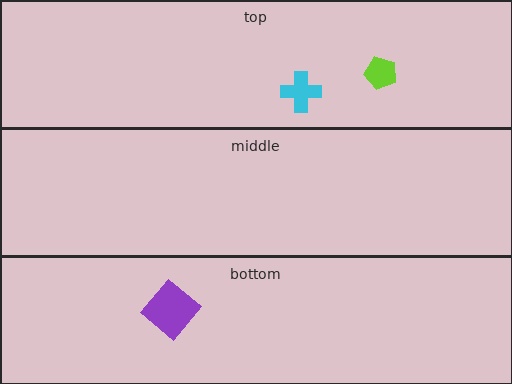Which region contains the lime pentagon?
The top region.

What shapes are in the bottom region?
The purple diamond.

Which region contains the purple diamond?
The bottom region.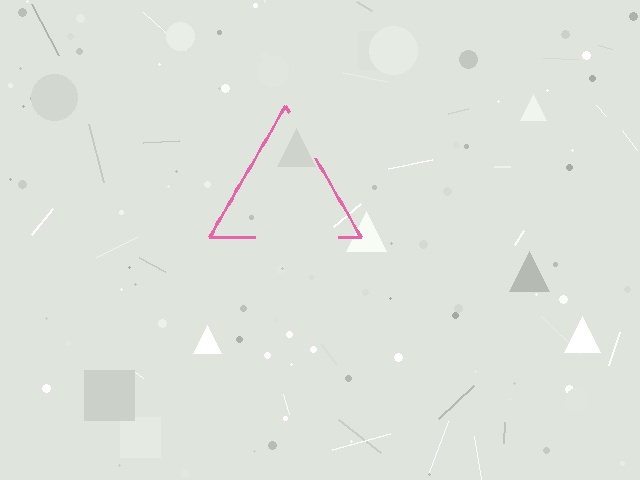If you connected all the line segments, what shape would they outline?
They would outline a triangle.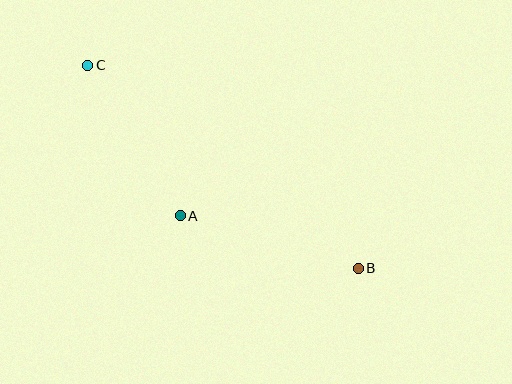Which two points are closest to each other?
Points A and C are closest to each other.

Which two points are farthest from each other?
Points B and C are farthest from each other.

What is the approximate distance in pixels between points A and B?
The distance between A and B is approximately 185 pixels.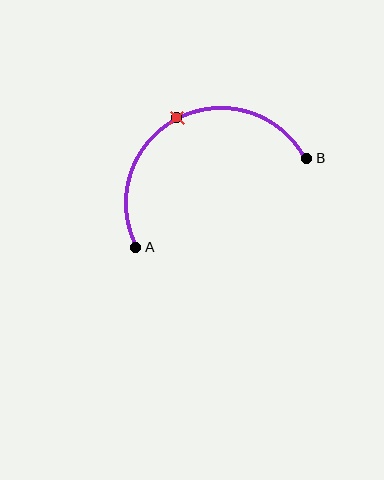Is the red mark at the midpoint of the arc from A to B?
Yes. The red mark lies on the arc at equal arc-length from both A and B — it is the arc midpoint.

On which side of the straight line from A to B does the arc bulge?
The arc bulges above the straight line connecting A and B.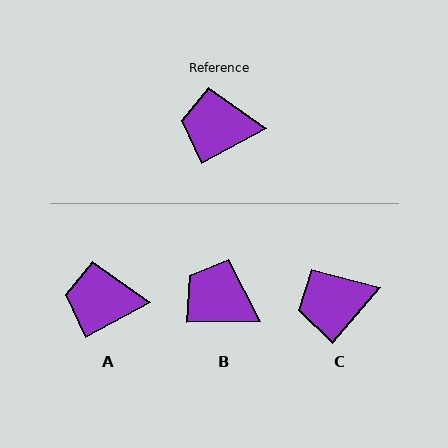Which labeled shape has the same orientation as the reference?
A.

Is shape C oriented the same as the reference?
No, it is off by about 21 degrees.